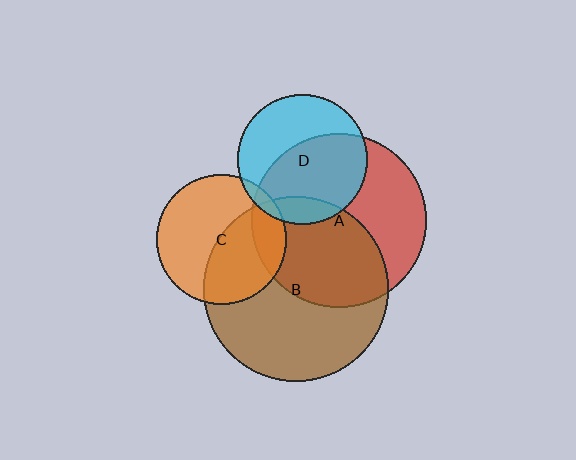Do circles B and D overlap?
Yes.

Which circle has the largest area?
Circle B (brown).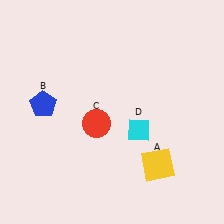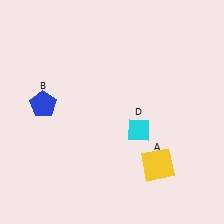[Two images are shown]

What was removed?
The red circle (C) was removed in Image 2.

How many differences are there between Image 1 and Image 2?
There is 1 difference between the two images.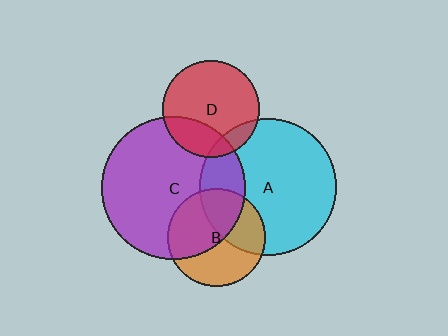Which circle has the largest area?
Circle C (purple).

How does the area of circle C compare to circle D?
Approximately 2.2 times.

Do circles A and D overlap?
Yes.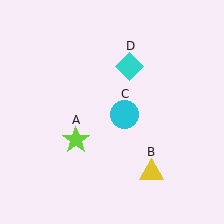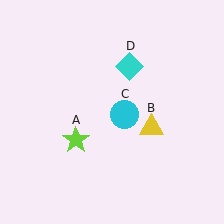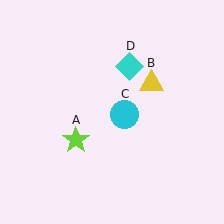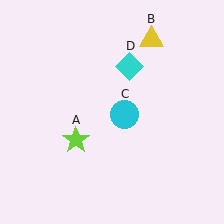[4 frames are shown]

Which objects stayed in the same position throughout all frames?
Lime star (object A) and cyan circle (object C) and cyan diamond (object D) remained stationary.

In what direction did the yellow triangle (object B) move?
The yellow triangle (object B) moved up.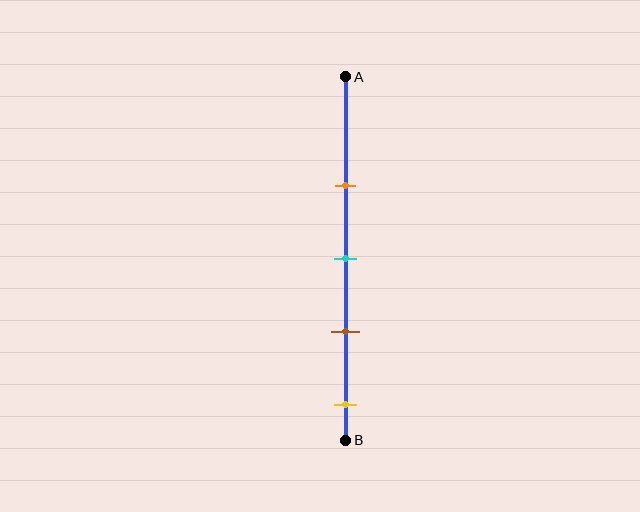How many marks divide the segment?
There are 4 marks dividing the segment.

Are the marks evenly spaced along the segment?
Yes, the marks are approximately evenly spaced.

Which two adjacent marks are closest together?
The cyan and brown marks are the closest adjacent pair.